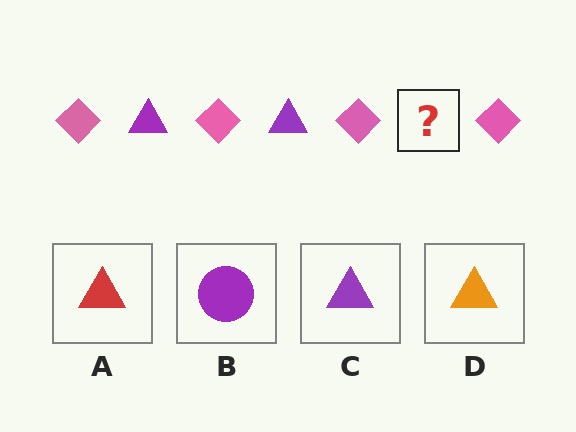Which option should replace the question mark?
Option C.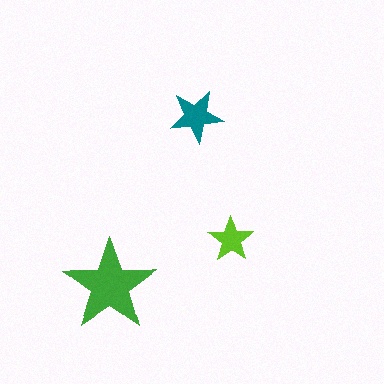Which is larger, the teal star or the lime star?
The teal one.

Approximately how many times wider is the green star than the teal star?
About 1.5 times wider.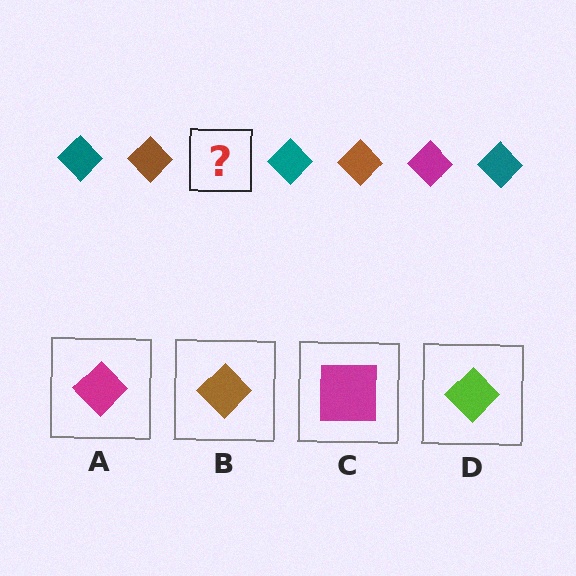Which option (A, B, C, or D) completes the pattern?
A.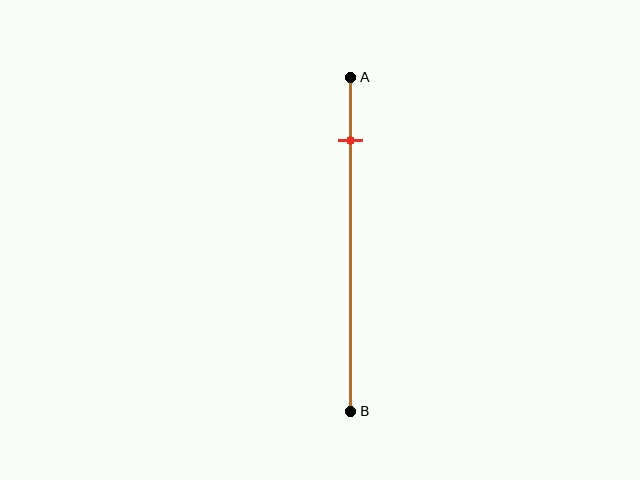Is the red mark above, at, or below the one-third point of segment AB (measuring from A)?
The red mark is above the one-third point of segment AB.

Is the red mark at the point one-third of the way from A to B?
No, the mark is at about 20% from A, not at the 33% one-third point.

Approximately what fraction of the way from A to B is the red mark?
The red mark is approximately 20% of the way from A to B.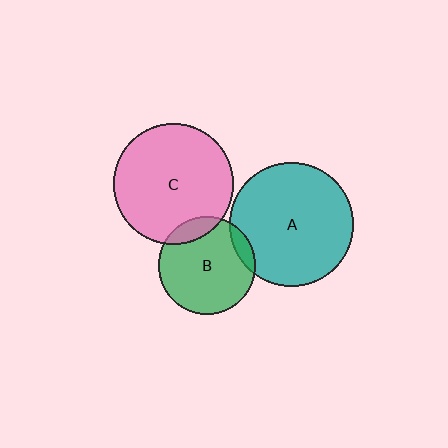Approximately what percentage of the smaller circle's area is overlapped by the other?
Approximately 10%.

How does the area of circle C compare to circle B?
Approximately 1.5 times.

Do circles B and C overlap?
Yes.